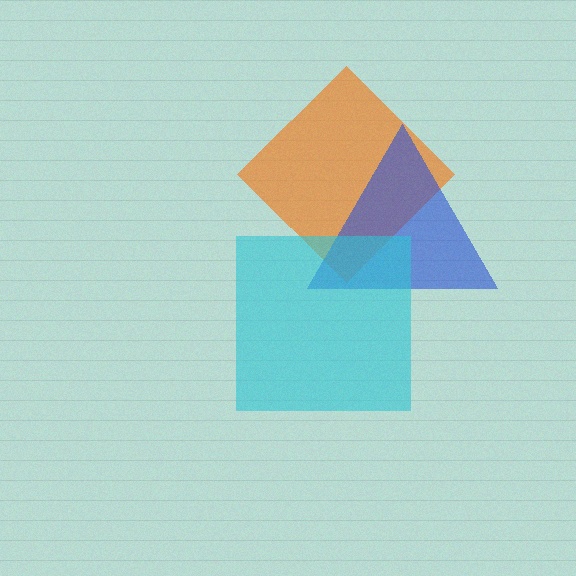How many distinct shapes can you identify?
There are 3 distinct shapes: an orange diamond, a blue triangle, a cyan square.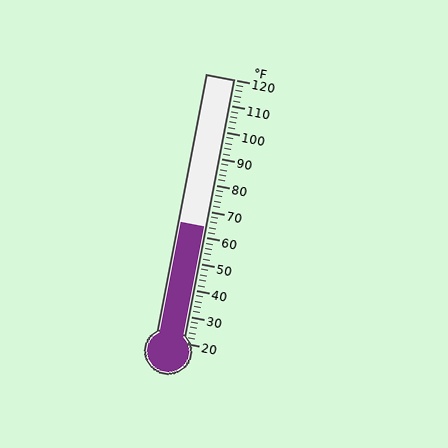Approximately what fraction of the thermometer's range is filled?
The thermometer is filled to approximately 45% of its range.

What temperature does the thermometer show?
The thermometer shows approximately 64°F.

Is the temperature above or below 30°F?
The temperature is above 30°F.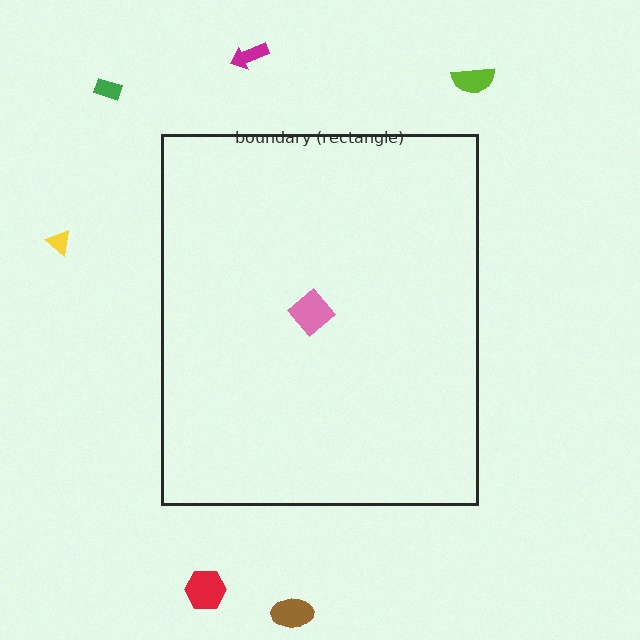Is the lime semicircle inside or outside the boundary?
Outside.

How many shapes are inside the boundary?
1 inside, 6 outside.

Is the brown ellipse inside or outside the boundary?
Outside.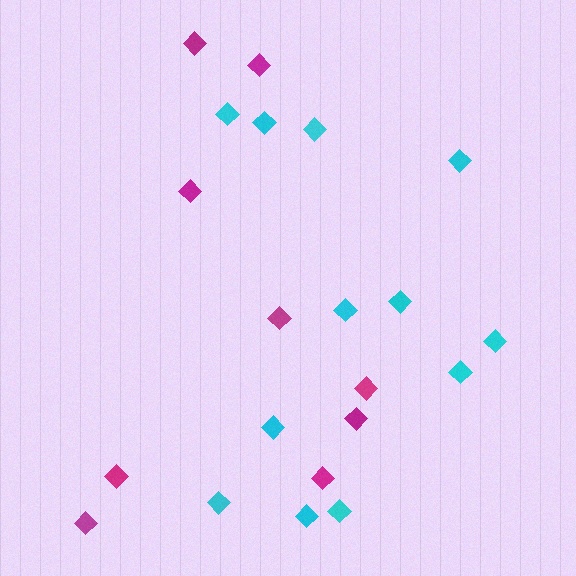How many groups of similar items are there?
There are 2 groups: one group of magenta diamonds (9) and one group of cyan diamonds (12).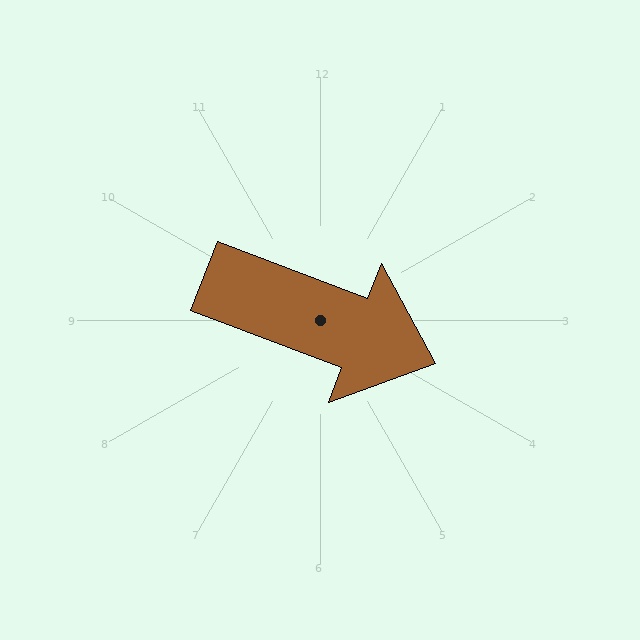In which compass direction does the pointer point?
East.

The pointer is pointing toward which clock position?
Roughly 4 o'clock.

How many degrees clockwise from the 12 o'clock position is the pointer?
Approximately 111 degrees.